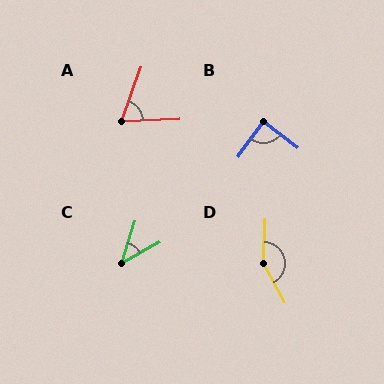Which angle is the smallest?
C, at approximately 44 degrees.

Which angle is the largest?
D, at approximately 150 degrees.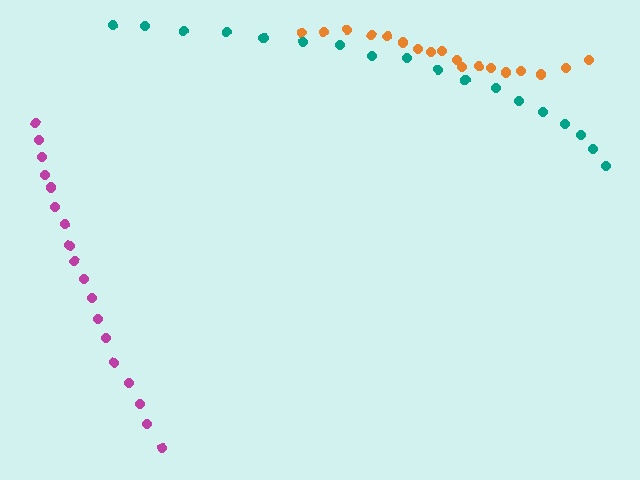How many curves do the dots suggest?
There are 3 distinct paths.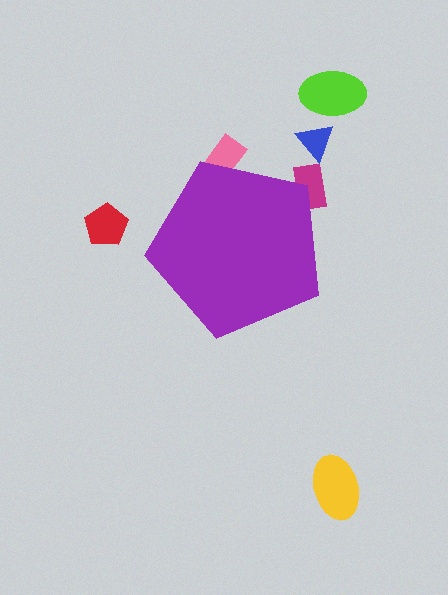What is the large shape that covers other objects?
A purple pentagon.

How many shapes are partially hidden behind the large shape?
2 shapes are partially hidden.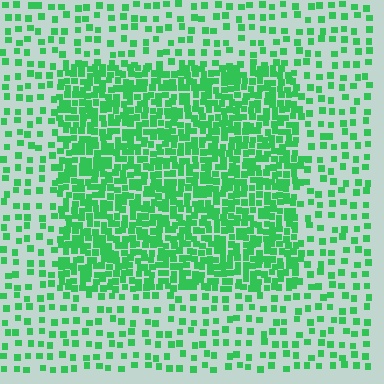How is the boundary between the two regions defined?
The boundary is defined by a change in element density (approximately 2.7x ratio). All elements are the same color, size, and shape.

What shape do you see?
I see a rectangle.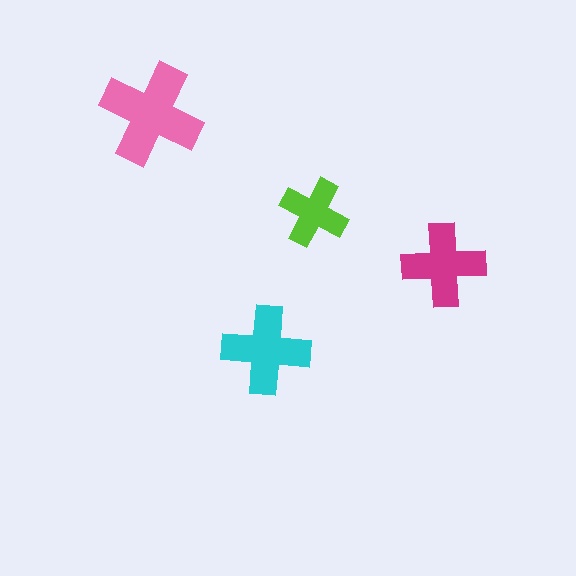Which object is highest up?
The pink cross is topmost.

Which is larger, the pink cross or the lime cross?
The pink one.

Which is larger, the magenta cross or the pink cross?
The pink one.